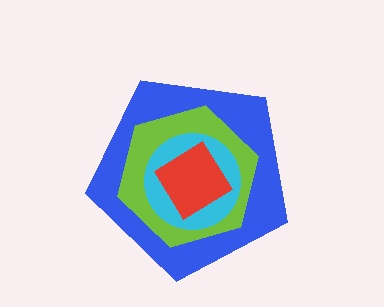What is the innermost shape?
The red diamond.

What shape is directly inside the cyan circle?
The red diamond.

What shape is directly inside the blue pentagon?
The lime hexagon.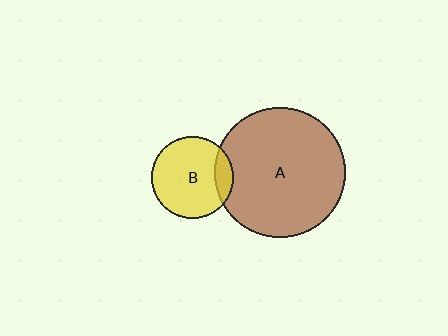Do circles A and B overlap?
Yes.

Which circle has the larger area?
Circle A (brown).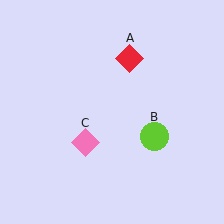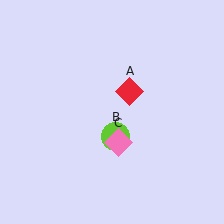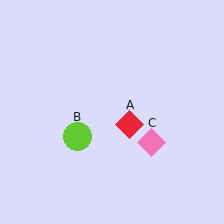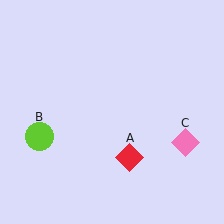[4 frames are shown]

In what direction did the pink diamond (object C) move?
The pink diamond (object C) moved right.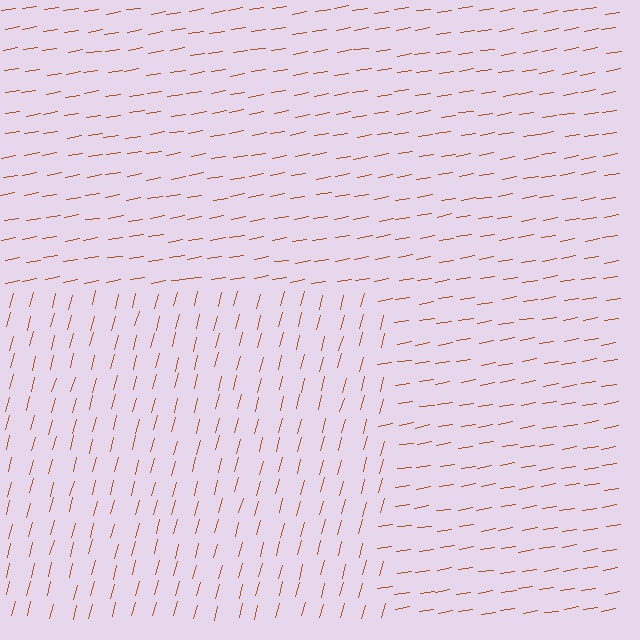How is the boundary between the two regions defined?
The boundary is defined purely by a change in line orientation (approximately 66 degrees difference). All lines are the same color and thickness.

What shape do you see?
I see a rectangle.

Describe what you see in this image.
The image is filled with small brown line segments. A rectangle region in the image has lines oriented differently from the surrounding lines, creating a visible texture boundary.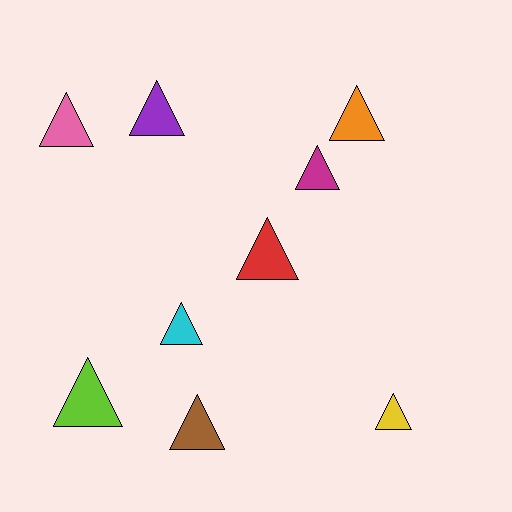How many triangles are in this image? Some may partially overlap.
There are 9 triangles.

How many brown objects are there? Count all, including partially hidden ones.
There is 1 brown object.